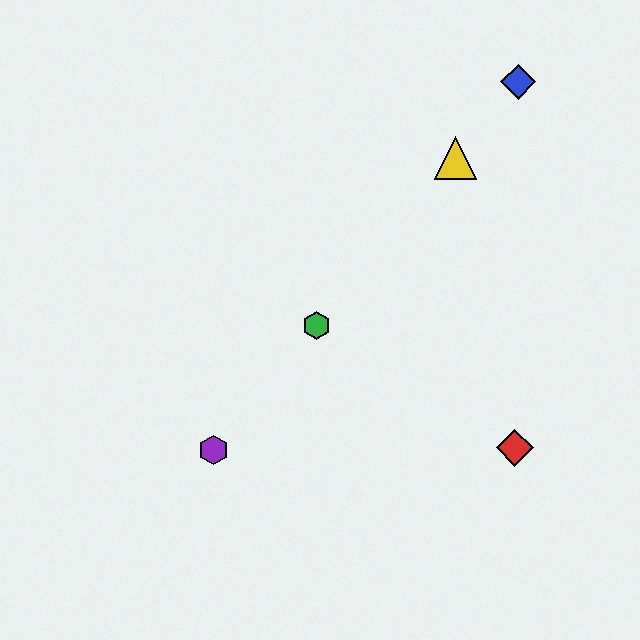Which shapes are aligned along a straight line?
The blue diamond, the green hexagon, the yellow triangle, the purple hexagon are aligned along a straight line.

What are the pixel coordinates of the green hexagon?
The green hexagon is at (317, 325).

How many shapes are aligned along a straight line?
4 shapes (the blue diamond, the green hexagon, the yellow triangle, the purple hexagon) are aligned along a straight line.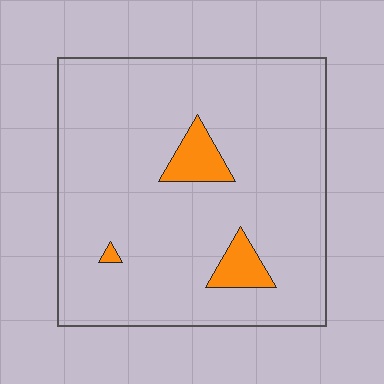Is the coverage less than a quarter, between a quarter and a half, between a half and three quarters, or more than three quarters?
Less than a quarter.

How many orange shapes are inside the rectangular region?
3.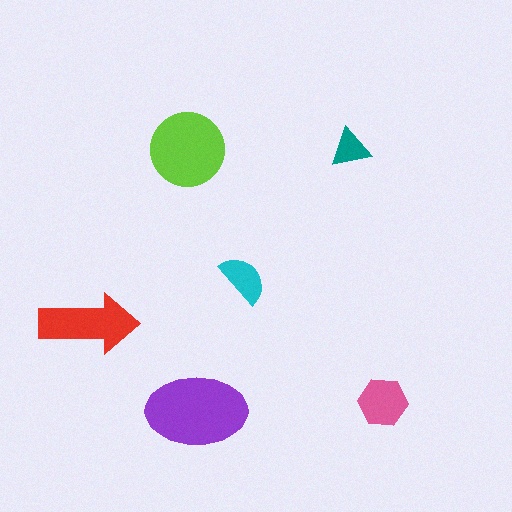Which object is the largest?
The purple ellipse.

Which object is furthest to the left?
The red arrow is leftmost.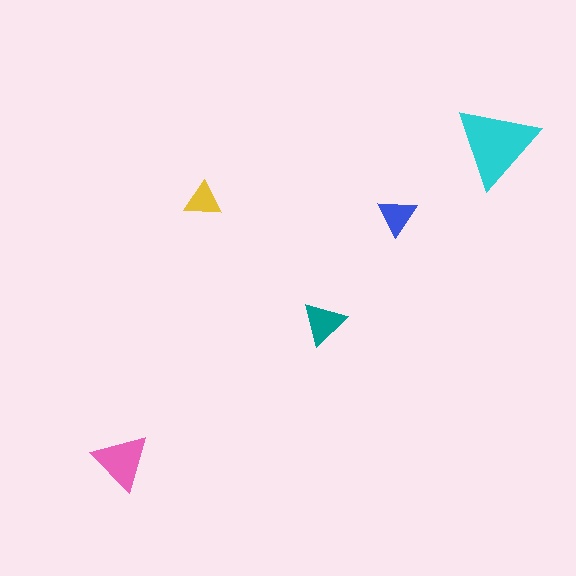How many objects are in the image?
There are 5 objects in the image.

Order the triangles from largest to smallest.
the cyan one, the pink one, the teal one, the blue one, the yellow one.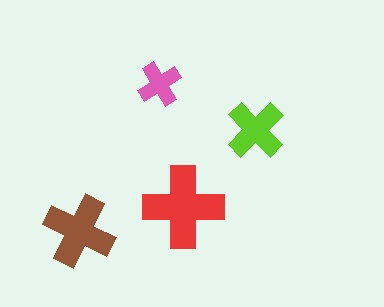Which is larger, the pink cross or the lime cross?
The lime one.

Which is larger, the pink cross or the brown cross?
The brown one.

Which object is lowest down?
The brown cross is bottommost.